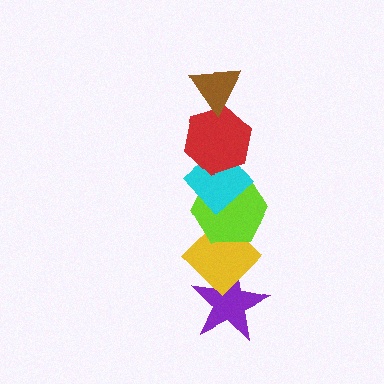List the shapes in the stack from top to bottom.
From top to bottom: the brown triangle, the red hexagon, the cyan diamond, the lime hexagon, the yellow diamond, the purple star.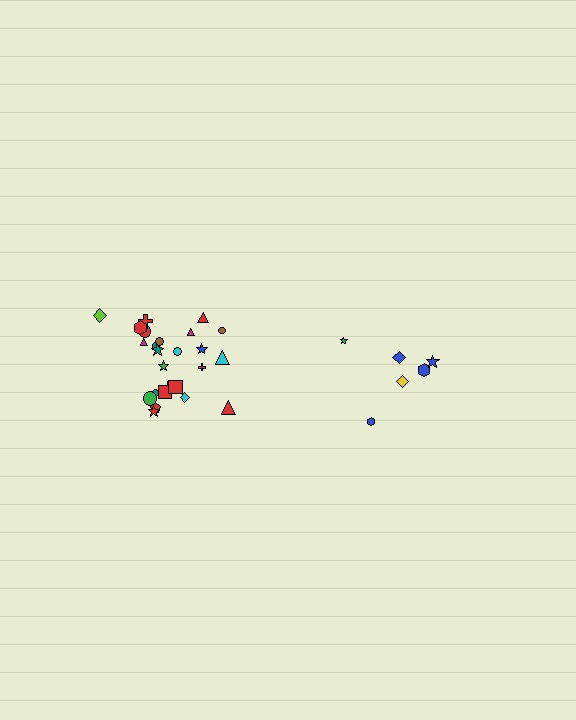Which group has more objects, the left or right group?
The left group.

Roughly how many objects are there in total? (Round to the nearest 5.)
Roughly 30 objects in total.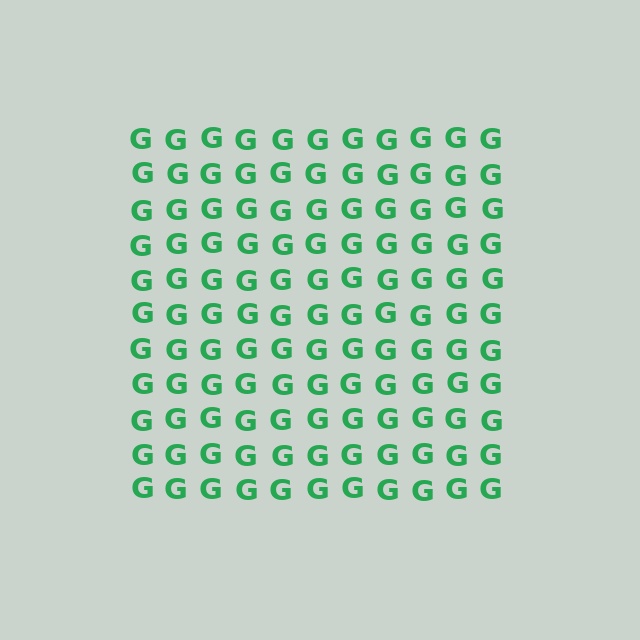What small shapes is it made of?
It is made of small letter G's.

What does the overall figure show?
The overall figure shows a square.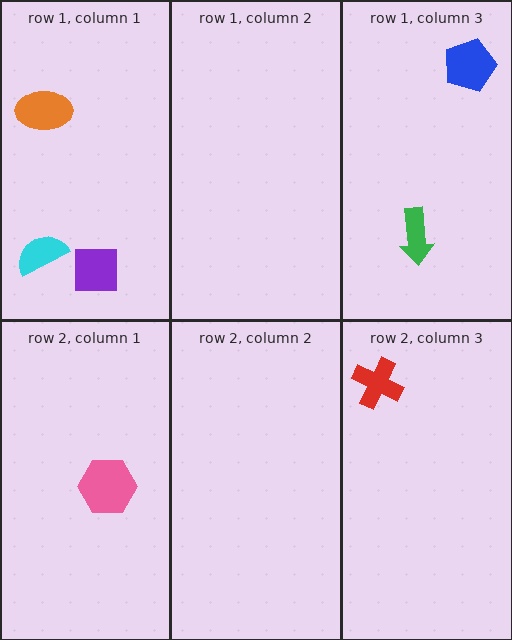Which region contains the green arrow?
The row 1, column 3 region.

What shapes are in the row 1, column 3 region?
The blue pentagon, the green arrow.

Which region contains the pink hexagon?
The row 2, column 1 region.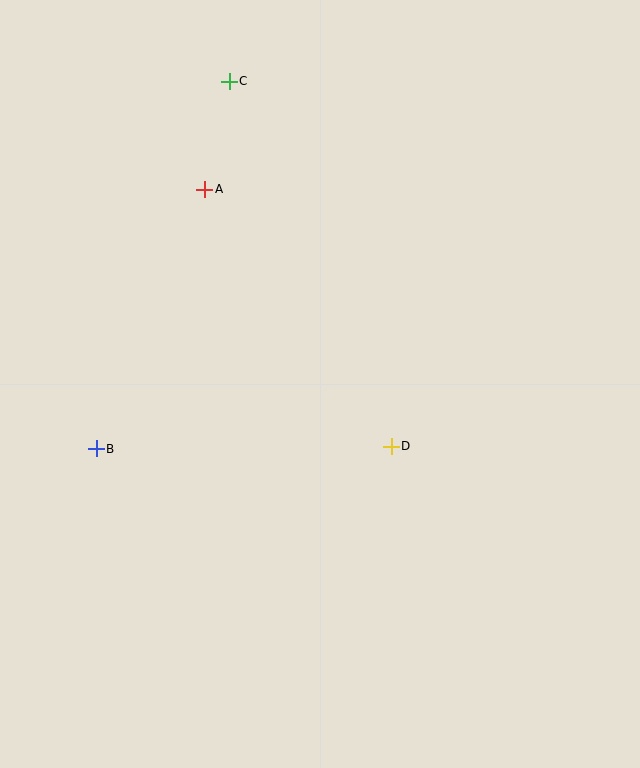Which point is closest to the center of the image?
Point D at (391, 446) is closest to the center.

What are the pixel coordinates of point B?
Point B is at (96, 449).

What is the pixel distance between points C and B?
The distance between C and B is 391 pixels.